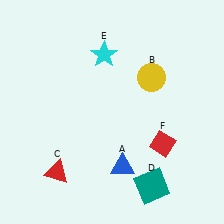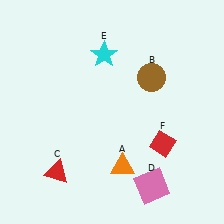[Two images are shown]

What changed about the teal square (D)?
In Image 1, D is teal. In Image 2, it changed to pink.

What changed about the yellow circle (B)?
In Image 1, B is yellow. In Image 2, it changed to brown.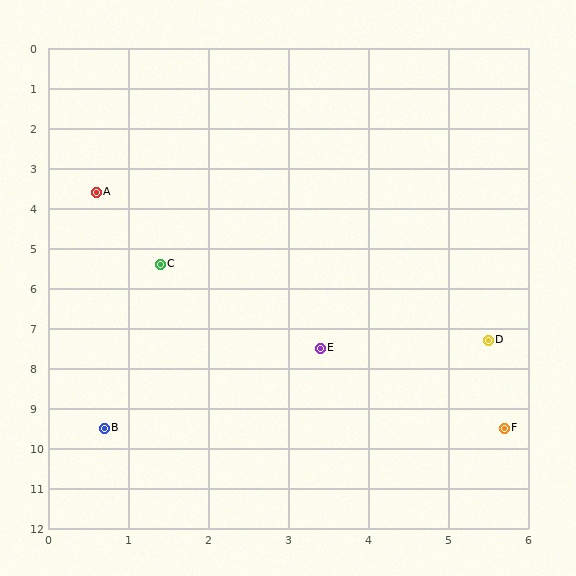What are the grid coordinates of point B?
Point B is at approximately (0.7, 9.5).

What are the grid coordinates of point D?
Point D is at approximately (5.5, 7.3).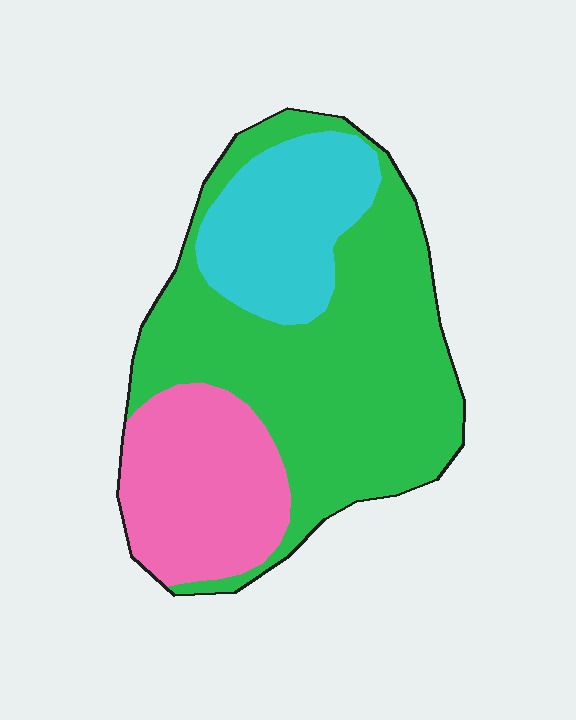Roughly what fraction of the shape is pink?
Pink covers 24% of the shape.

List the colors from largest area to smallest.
From largest to smallest: green, pink, cyan.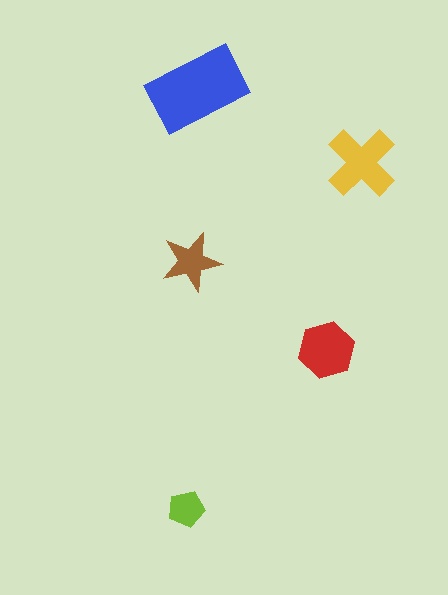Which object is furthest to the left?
The lime pentagon is leftmost.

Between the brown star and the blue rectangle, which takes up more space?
The blue rectangle.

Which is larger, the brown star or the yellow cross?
The yellow cross.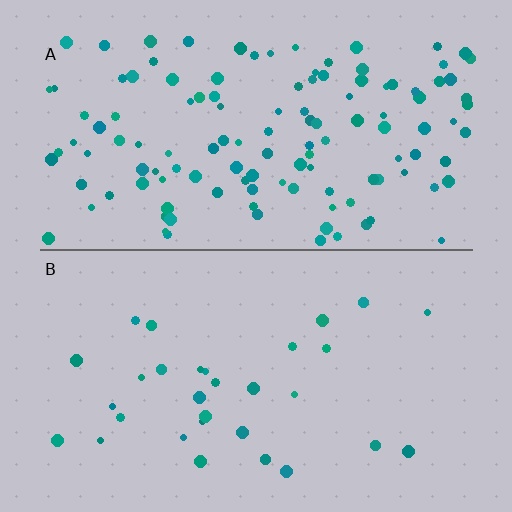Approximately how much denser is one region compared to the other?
Approximately 4.1× — region A over region B.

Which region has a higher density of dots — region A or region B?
A (the top).